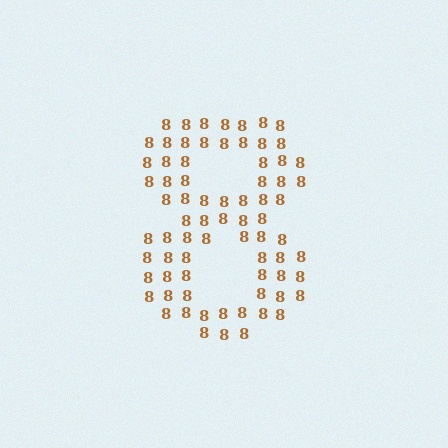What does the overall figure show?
The overall figure shows the digit 8.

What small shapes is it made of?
It is made of small digit 8's.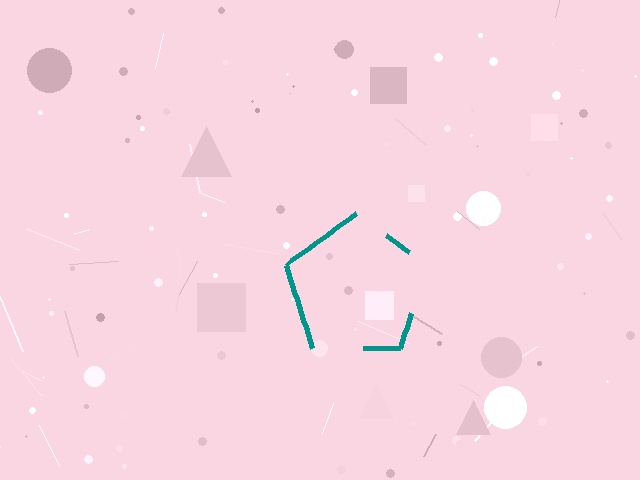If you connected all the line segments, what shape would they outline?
They would outline a pentagon.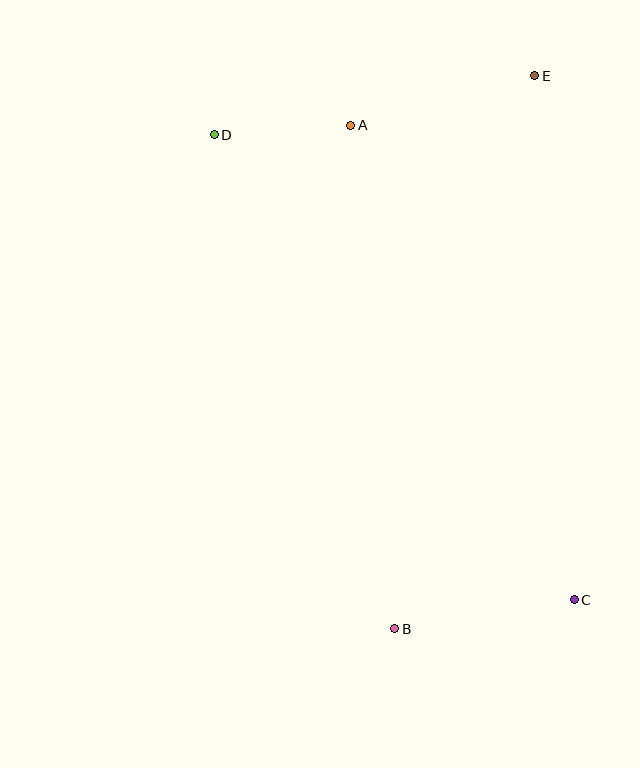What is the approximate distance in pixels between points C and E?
The distance between C and E is approximately 525 pixels.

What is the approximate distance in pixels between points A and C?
The distance between A and C is approximately 524 pixels.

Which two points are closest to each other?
Points A and D are closest to each other.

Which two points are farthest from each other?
Points C and D are farthest from each other.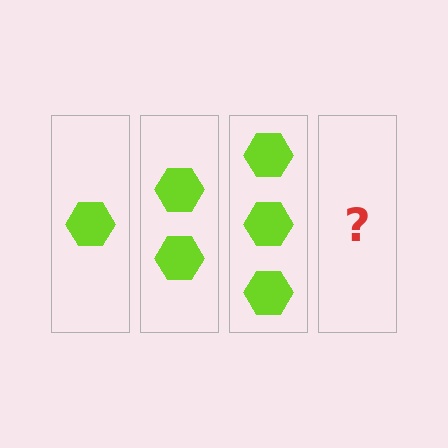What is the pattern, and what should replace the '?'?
The pattern is that each step adds one more hexagon. The '?' should be 4 hexagons.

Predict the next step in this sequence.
The next step is 4 hexagons.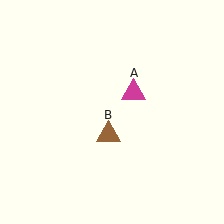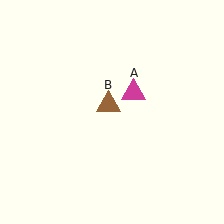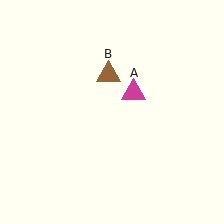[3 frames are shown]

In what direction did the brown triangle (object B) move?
The brown triangle (object B) moved up.